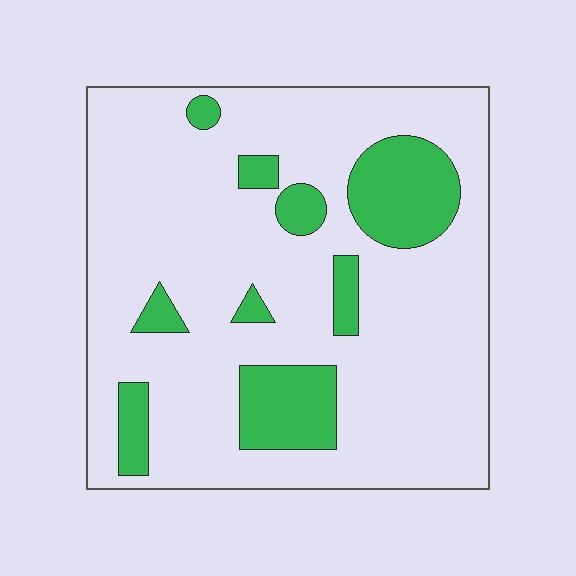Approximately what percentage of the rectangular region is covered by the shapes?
Approximately 20%.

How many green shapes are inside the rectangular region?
9.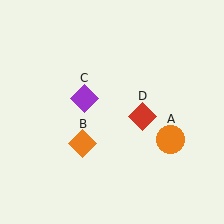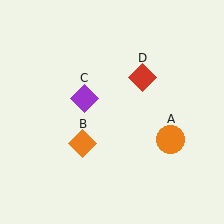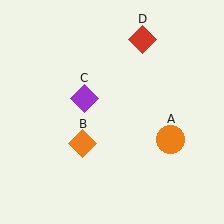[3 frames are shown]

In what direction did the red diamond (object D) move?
The red diamond (object D) moved up.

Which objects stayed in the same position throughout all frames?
Orange circle (object A) and orange diamond (object B) and purple diamond (object C) remained stationary.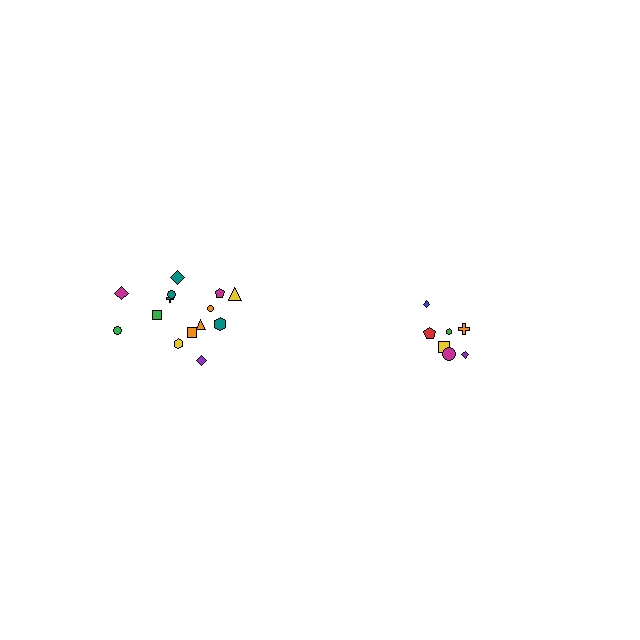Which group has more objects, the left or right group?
The left group.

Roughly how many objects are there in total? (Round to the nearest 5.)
Roughly 20 objects in total.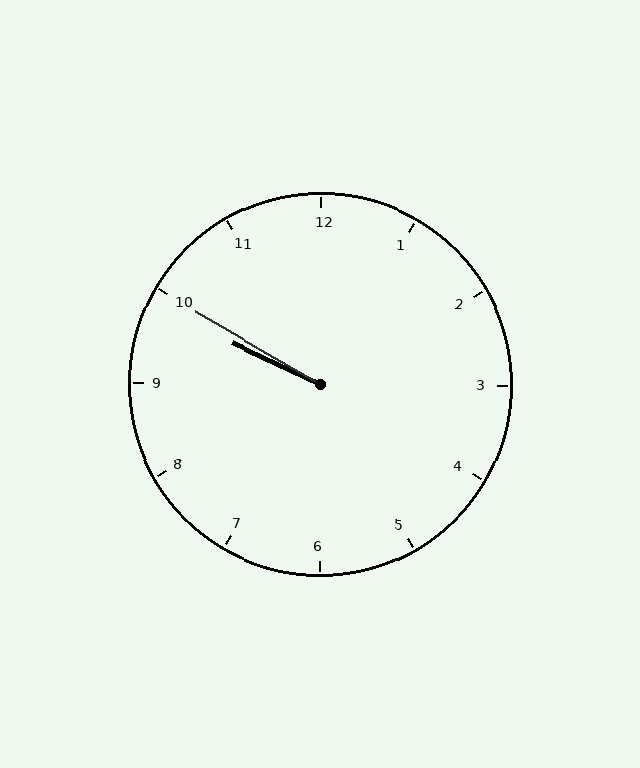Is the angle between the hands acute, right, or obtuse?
It is acute.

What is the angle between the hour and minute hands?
Approximately 5 degrees.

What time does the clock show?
9:50.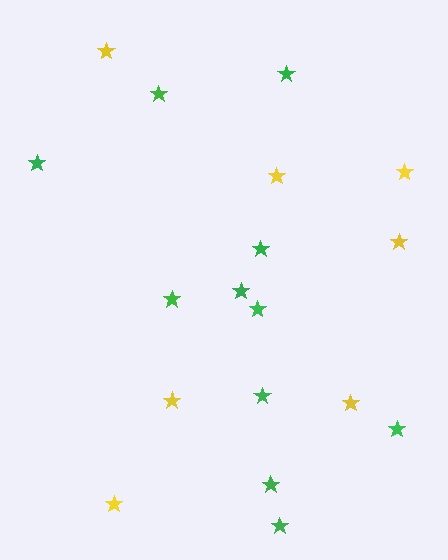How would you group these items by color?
There are 2 groups: one group of yellow stars (7) and one group of green stars (11).